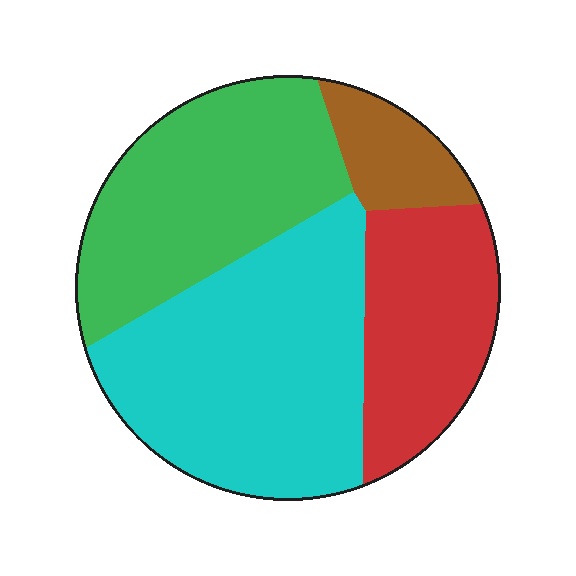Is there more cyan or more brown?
Cyan.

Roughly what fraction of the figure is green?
Green covers around 30% of the figure.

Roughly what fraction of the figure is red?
Red takes up about one fifth (1/5) of the figure.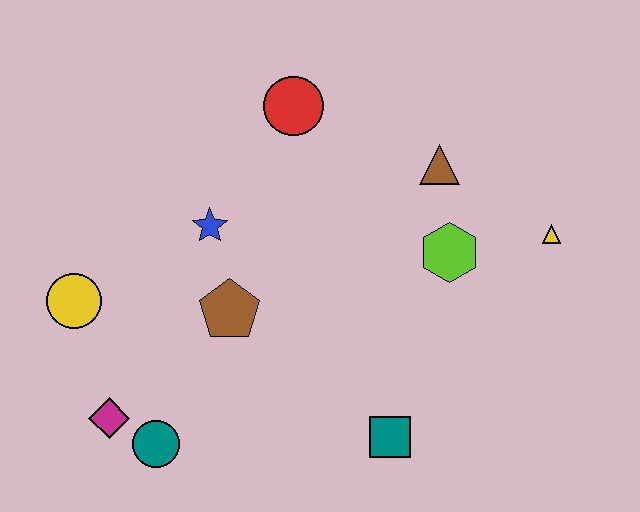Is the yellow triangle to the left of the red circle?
No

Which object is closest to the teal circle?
The magenta diamond is closest to the teal circle.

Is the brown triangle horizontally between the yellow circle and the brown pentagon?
No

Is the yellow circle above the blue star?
No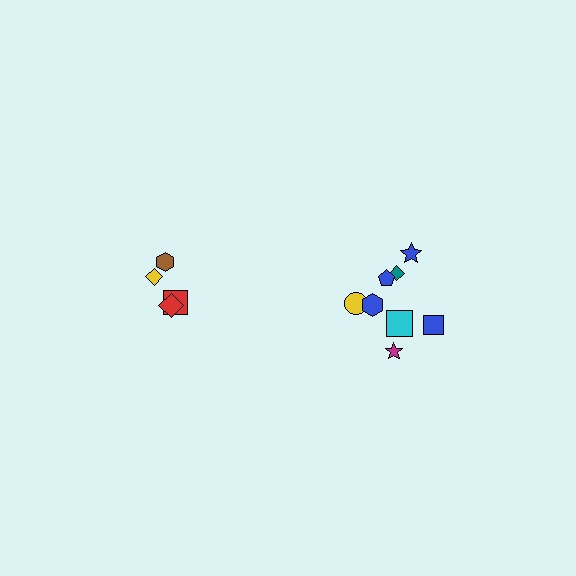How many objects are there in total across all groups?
There are 12 objects.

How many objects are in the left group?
There are 4 objects.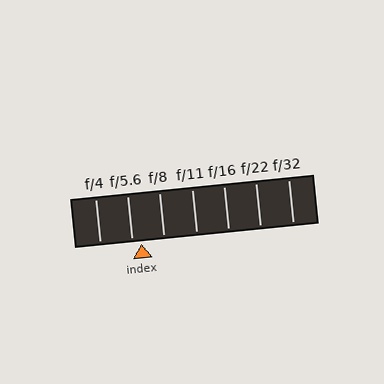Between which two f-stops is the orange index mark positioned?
The index mark is between f/5.6 and f/8.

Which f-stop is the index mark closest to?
The index mark is closest to f/5.6.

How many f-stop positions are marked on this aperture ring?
There are 7 f-stop positions marked.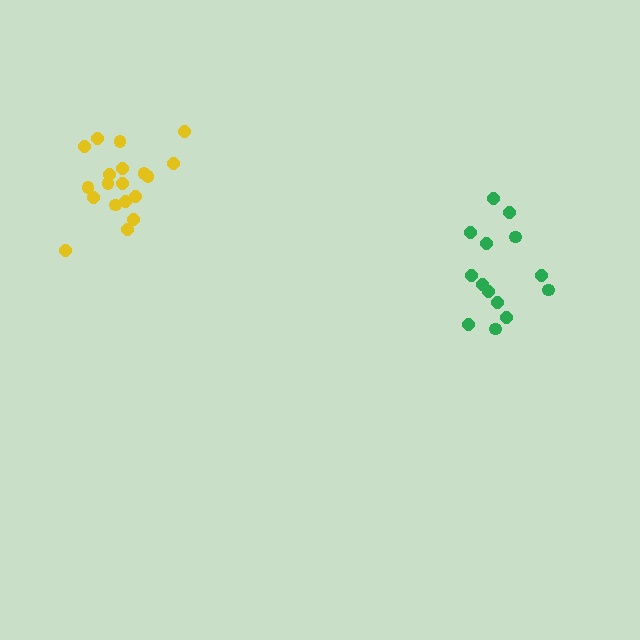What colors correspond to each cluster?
The clusters are colored: green, yellow.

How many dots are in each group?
Group 1: 14 dots, Group 2: 19 dots (33 total).